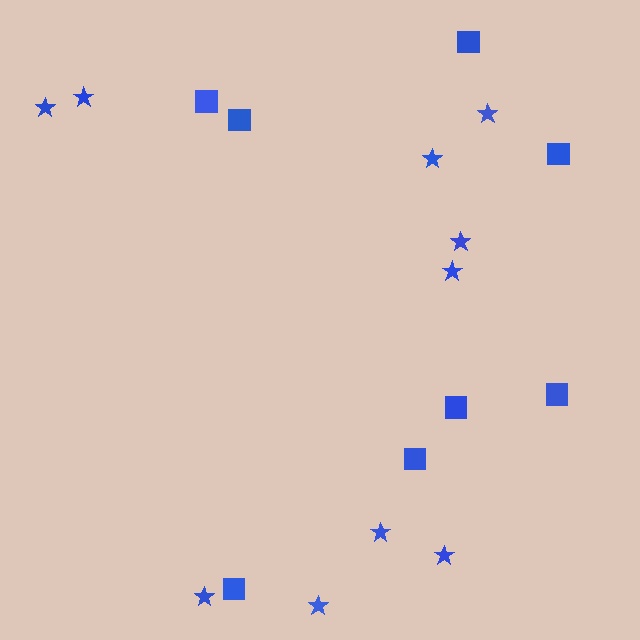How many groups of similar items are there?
There are 2 groups: one group of stars (10) and one group of squares (8).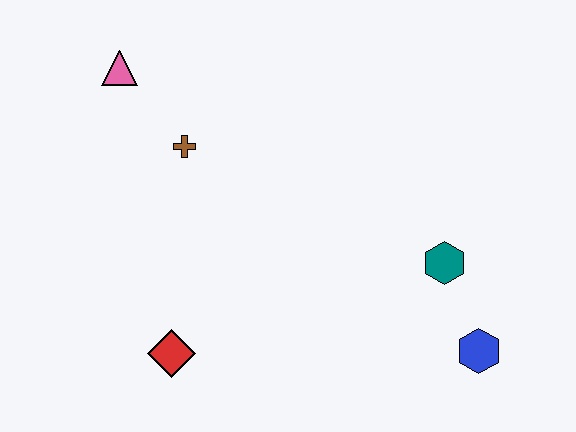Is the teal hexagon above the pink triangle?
No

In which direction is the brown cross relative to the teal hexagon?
The brown cross is to the left of the teal hexagon.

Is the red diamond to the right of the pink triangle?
Yes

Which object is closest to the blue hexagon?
The teal hexagon is closest to the blue hexagon.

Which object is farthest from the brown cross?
The blue hexagon is farthest from the brown cross.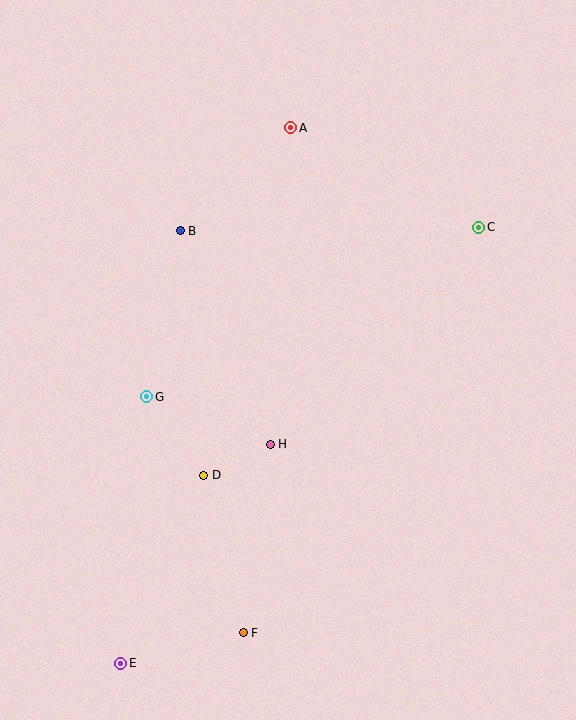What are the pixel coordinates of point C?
Point C is at (479, 227).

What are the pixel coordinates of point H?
Point H is at (270, 444).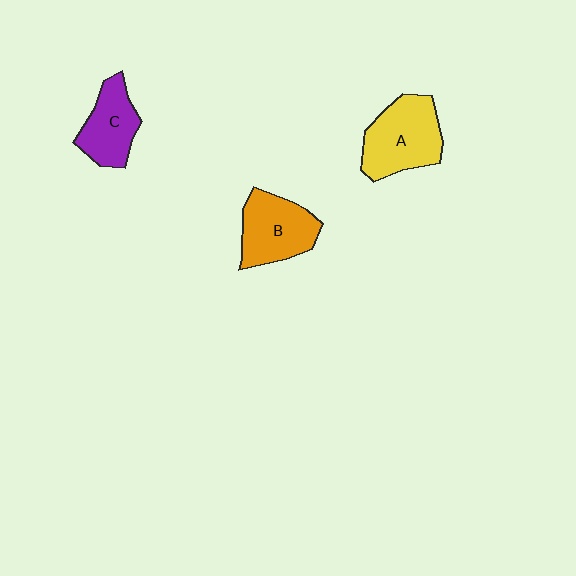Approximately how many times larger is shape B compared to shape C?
Approximately 1.2 times.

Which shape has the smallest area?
Shape C (purple).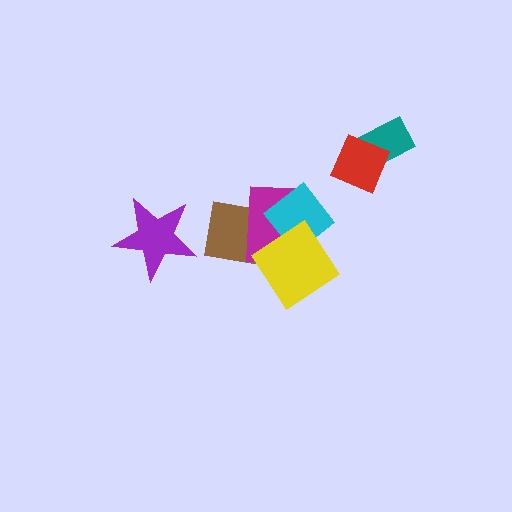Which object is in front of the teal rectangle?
The red diamond is in front of the teal rectangle.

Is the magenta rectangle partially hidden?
Yes, it is partially covered by another shape.